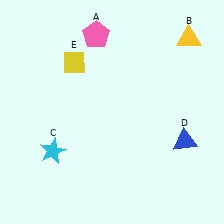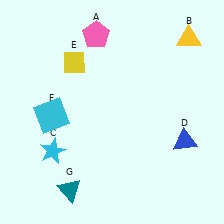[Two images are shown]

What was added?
A cyan square (F), a teal triangle (G) were added in Image 2.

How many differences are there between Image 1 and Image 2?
There are 2 differences between the two images.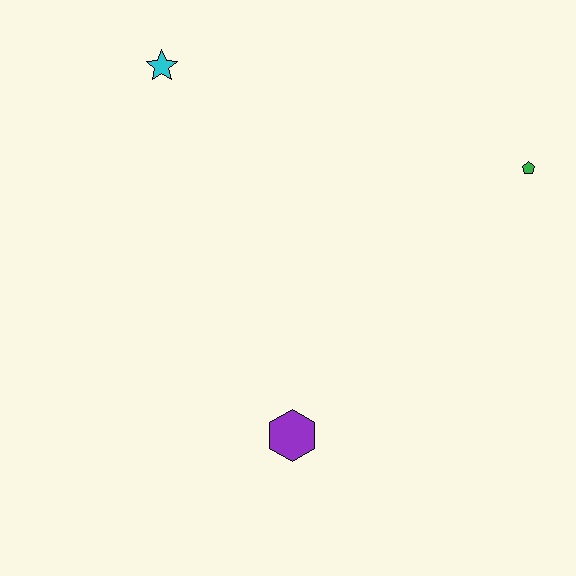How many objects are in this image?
There are 3 objects.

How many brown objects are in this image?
There are no brown objects.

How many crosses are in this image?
There are no crosses.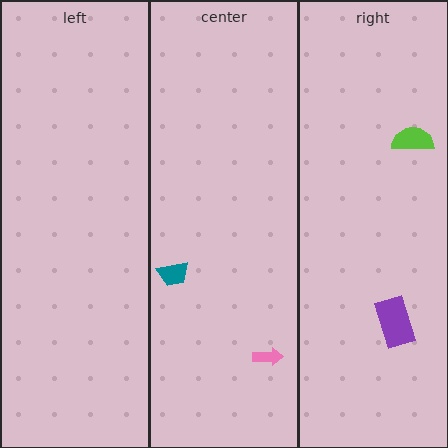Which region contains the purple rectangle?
The right region.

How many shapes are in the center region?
2.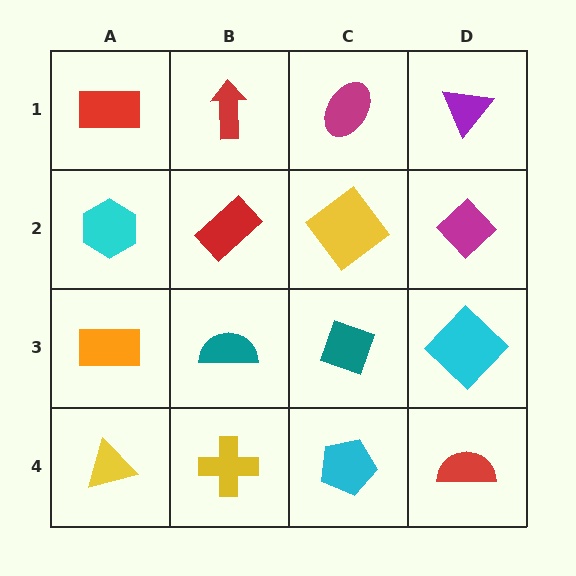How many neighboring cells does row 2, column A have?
3.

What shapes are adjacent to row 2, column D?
A purple triangle (row 1, column D), a cyan diamond (row 3, column D), a yellow diamond (row 2, column C).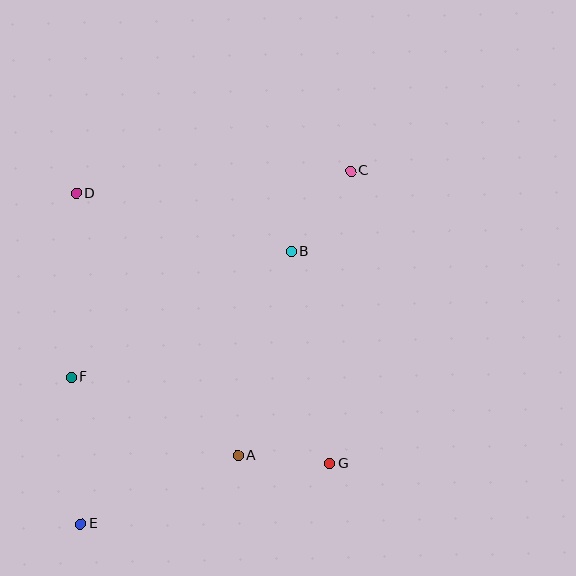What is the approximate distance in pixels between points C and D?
The distance between C and D is approximately 275 pixels.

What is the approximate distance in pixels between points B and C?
The distance between B and C is approximately 99 pixels.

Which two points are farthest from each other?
Points C and E are farthest from each other.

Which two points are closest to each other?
Points A and G are closest to each other.